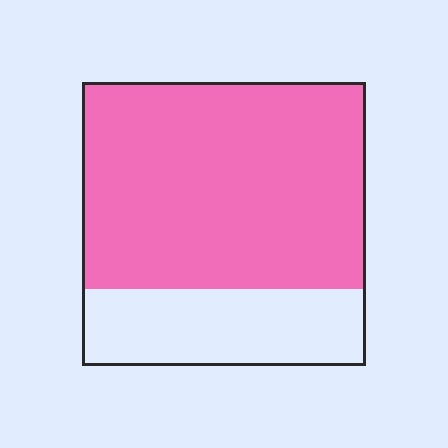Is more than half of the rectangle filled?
Yes.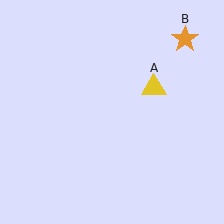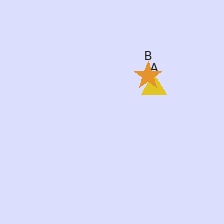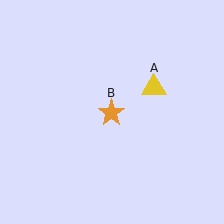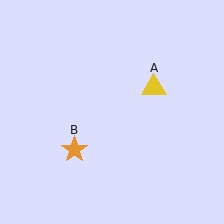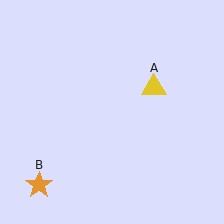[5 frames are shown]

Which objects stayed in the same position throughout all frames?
Yellow triangle (object A) remained stationary.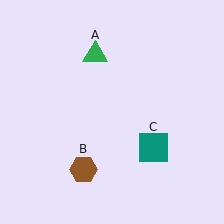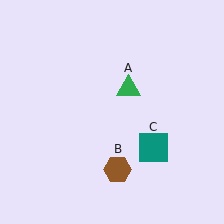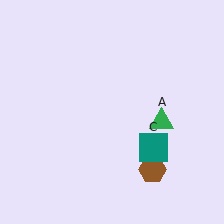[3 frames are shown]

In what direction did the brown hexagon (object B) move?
The brown hexagon (object B) moved right.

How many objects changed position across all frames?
2 objects changed position: green triangle (object A), brown hexagon (object B).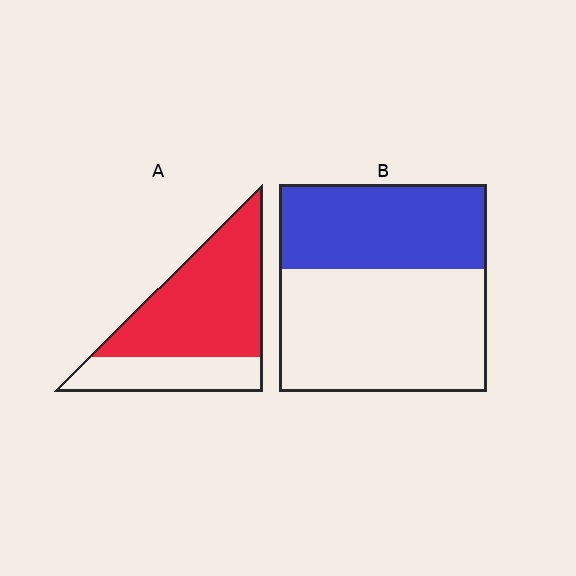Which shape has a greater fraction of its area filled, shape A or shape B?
Shape A.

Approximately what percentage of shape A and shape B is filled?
A is approximately 70% and B is approximately 40%.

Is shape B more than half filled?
No.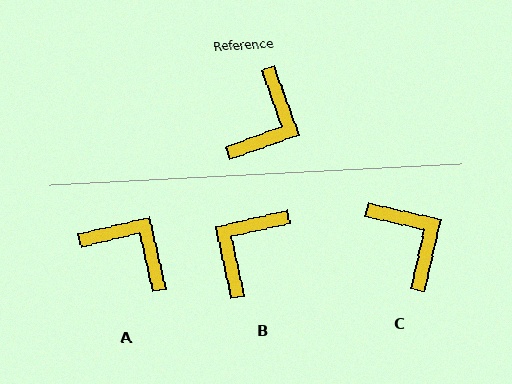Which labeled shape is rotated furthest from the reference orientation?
B, about 173 degrees away.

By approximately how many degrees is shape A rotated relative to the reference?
Approximately 83 degrees counter-clockwise.